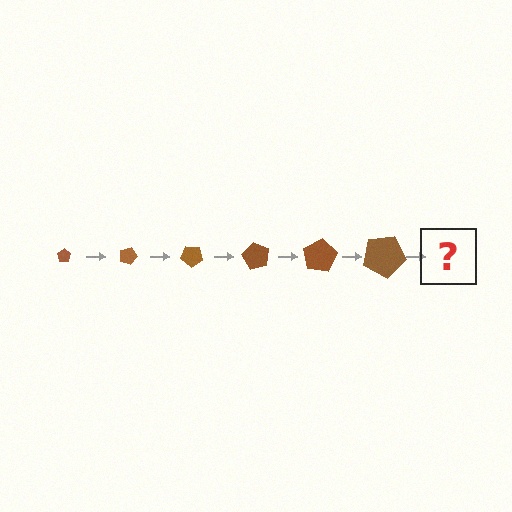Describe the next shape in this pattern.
It should be a pentagon, larger than the previous one and rotated 120 degrees from the start.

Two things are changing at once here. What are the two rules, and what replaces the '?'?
The two rules are that the pentagon grows larger each step and it rotates 20 degrees each step. The '?' should be a pentagon, larger than the previous one and rotated 120 degrees from the start.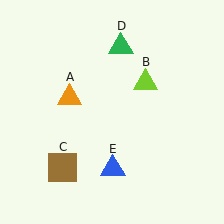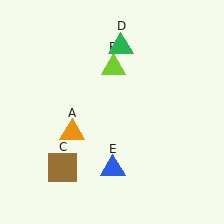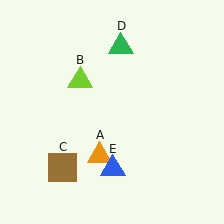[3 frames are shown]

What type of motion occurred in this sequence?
The orange triangle (object A), lime triangle (object B) rotated counterclockwise around the center of the scene.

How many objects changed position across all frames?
2 objects changed position: orange triangle (object A), lime triangle (object B).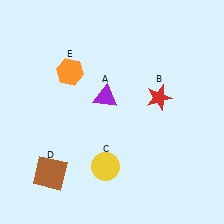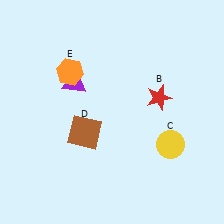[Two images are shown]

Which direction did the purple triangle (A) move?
The purple triangle (A) moved left.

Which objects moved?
The objects that moved are: the purple triangle (A), the yellow circle (C), the brown square (D).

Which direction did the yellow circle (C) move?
The yellow circle (C) moved right.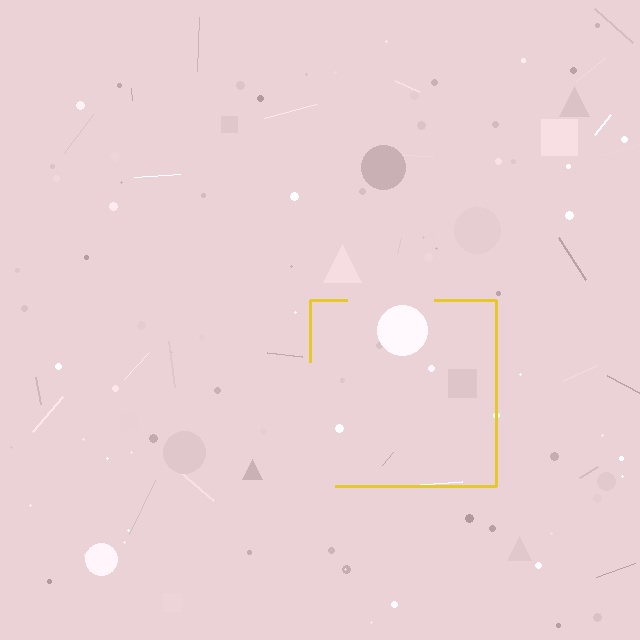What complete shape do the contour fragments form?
The contour fragments form a square.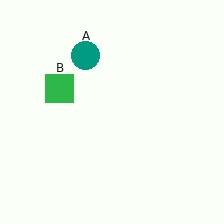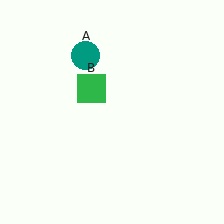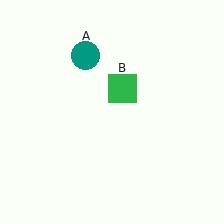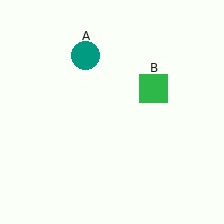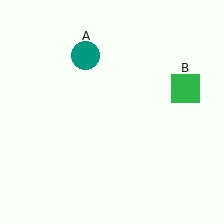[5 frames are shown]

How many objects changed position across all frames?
1 object changed position: green square (object B).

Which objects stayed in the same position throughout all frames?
Teal circle (object A) remained stationary.